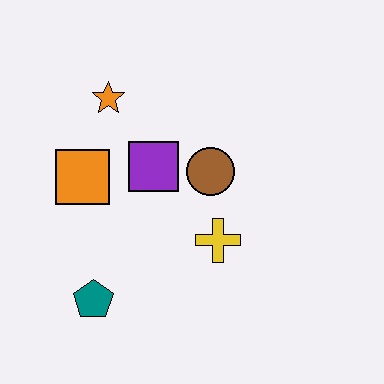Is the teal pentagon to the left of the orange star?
Yes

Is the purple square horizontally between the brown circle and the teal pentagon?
Yes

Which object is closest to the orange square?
The purple square is closest to the orange square.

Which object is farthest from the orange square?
The yellow cross is farthest from the orange square.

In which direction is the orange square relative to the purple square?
The orange square is to the left of the purple square.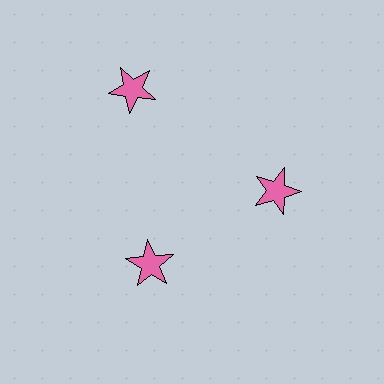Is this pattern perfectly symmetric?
No. The 3 pink stars are arranged in a ring, but one element near the 11 o'clock position is pushed outward from the center, breaking the 3-fold rotational symmetry.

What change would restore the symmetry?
The symmetry would be restored by moving it inward, back onto the ring so that all 3 stars sit at equal angles and equal distance from the center.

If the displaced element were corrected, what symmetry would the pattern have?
It would have 3-fold rotational symmetry — the pattern would map onto itself every 120 degrees.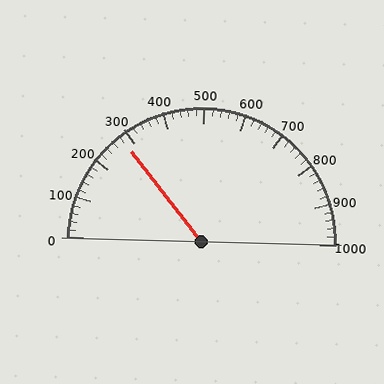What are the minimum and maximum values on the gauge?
The gauge ranges from 0 to 1000.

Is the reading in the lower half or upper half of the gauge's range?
The reading is in the lower half of the range (0 to 1000).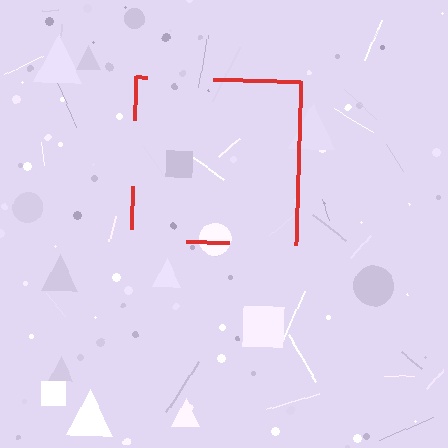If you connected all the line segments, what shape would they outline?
They would outline a square.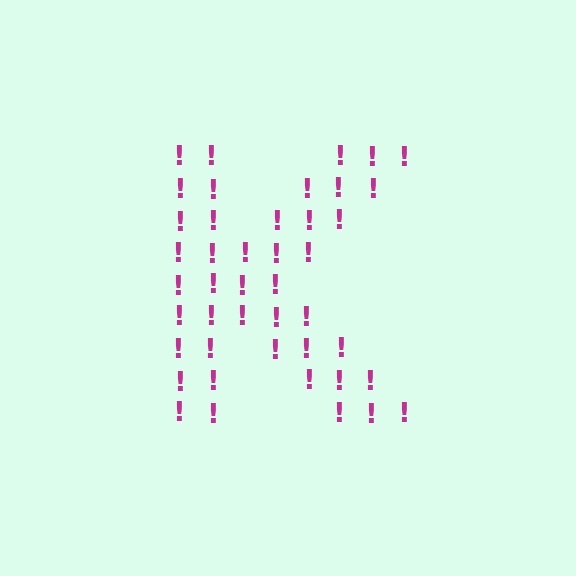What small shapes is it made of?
It is made of small exclamation marks.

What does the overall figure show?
The overall figure shows the letter K.